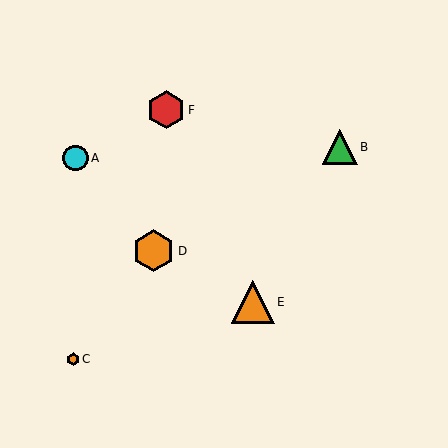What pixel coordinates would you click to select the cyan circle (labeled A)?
Click at (75, 158) to select the cyan circle A.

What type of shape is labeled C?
Shape C is an orange hexagon.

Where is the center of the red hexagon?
The center of the red hexagon is at (166, 110).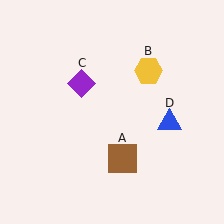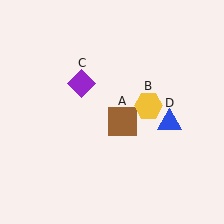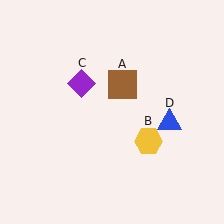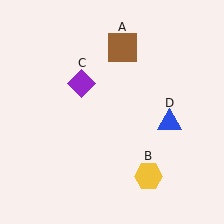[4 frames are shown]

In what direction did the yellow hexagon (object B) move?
The yellow hexagon (object B) moved down.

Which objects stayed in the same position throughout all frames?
Purple diamond (object C) and blue triangle (object D) remained stationary.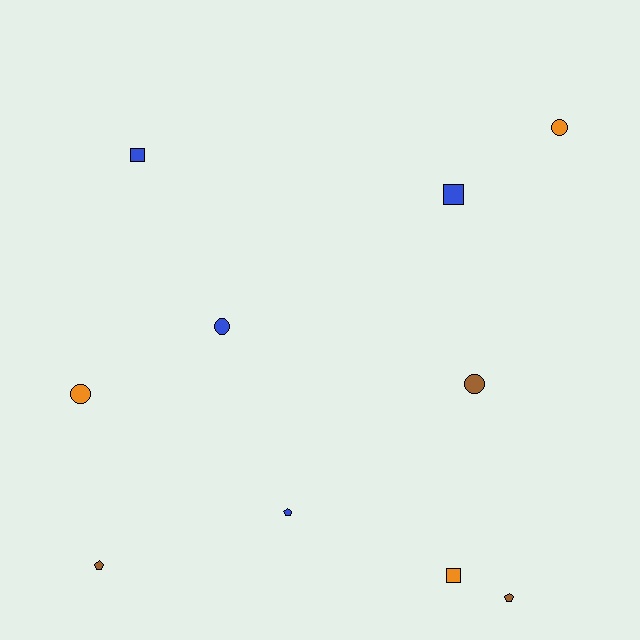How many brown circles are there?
There is 1 brown circle.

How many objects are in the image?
There are 10 objects.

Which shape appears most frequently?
Circle, with 4 objects.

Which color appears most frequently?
Blue, with 4 objects.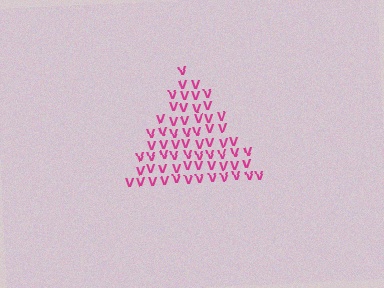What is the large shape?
The large shape is a triangle.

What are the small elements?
The small elements are letter V's.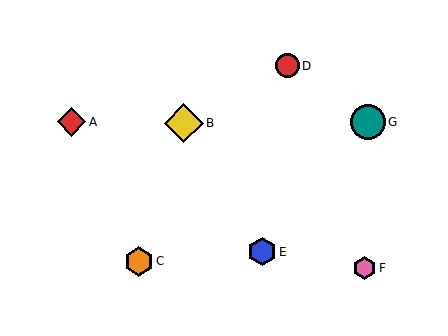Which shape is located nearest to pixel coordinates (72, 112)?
The red diamond (labeled A) at (72, 122) is nearest to that location.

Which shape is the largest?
The yellow diamond (labeled B) is the largest.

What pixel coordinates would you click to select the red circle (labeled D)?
Click at (287, 66) to select the red circle D.